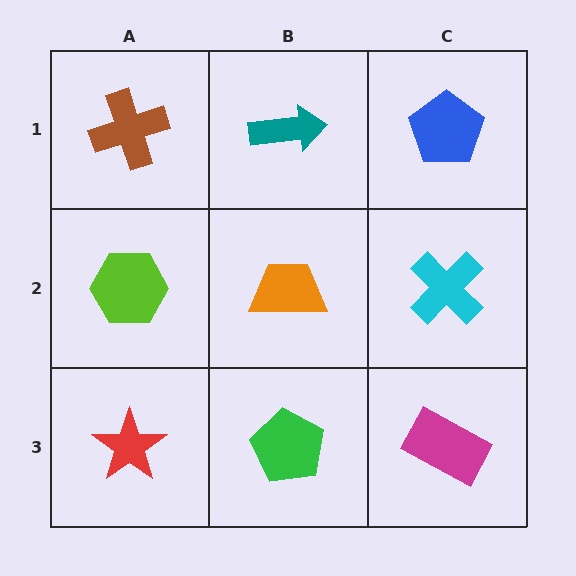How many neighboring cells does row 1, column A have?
2.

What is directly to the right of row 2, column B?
A cyan cross.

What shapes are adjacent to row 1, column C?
A cyan cross (row 2, column C), a teal arrow (row 1, column B).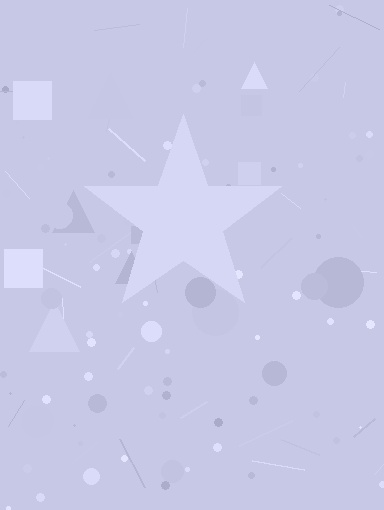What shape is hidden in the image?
A star is hidden in the image.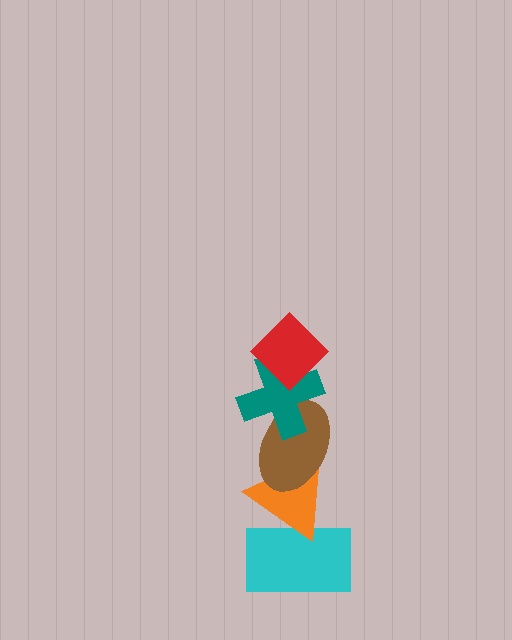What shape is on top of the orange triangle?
The brown ellipse is on top of the orange triangle.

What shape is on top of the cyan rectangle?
The orange triangle is on top of the cyan rectangle.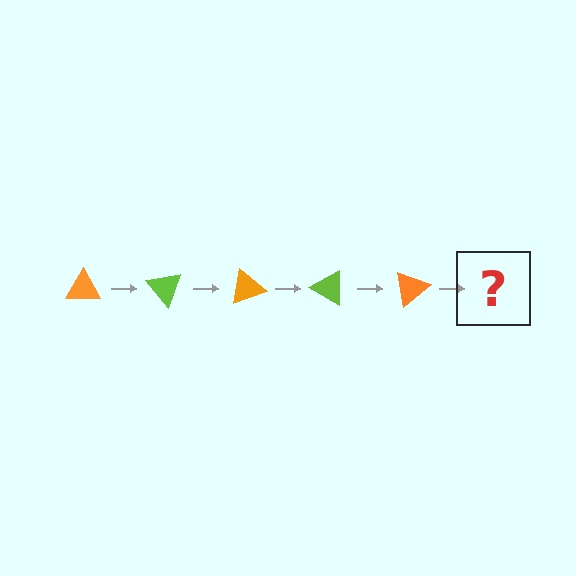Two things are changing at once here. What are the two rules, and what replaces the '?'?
The two rules are that it rotates 50 degrees each step and the color cycles through orange and lime. The '?' should be a lime triangle, rotated 250 degrees from the start.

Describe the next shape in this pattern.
It should be a lime triangle, rotated 250 degrees from the start.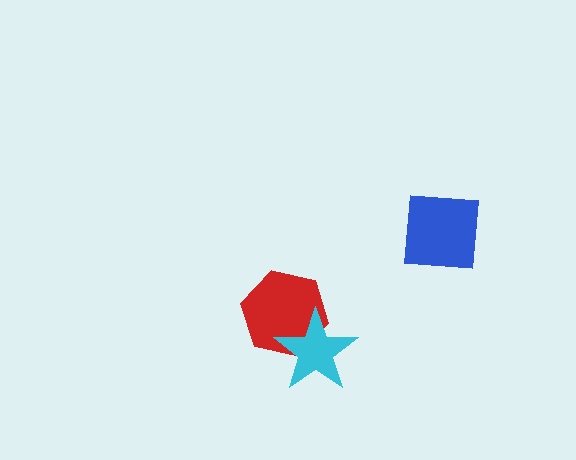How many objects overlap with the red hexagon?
1 object overlaps with the red hexagon.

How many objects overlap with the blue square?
0 objects overlap with the blue square.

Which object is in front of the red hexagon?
The cyan star is in front of the red hexagon.